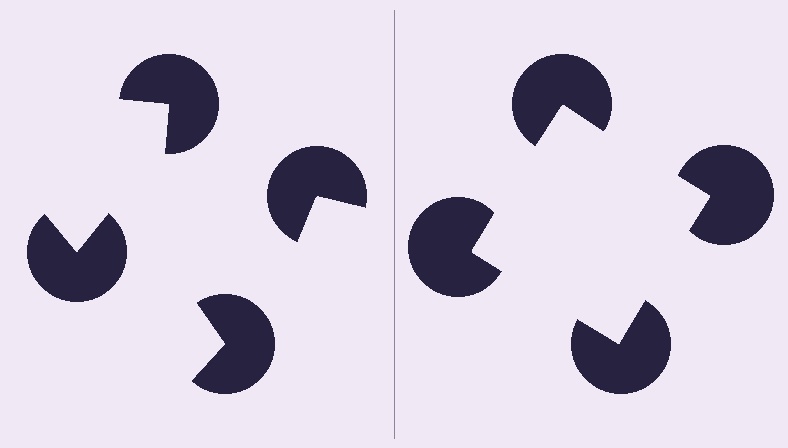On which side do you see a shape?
An illusory square appears on the right side. On the left side the wedge cuts are rotated, so no coherent shape forms.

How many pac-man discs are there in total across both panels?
8 — 4 on each side.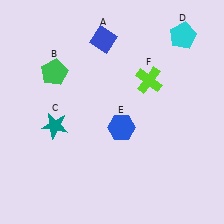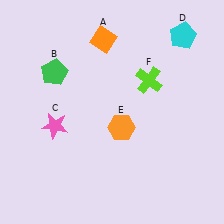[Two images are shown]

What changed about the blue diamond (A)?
In Image 1, A is blue. In Image 2, it changed to orange.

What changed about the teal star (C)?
In Image 1, C is teal. In Image 2, it changed to pink.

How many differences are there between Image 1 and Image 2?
There are 3 differences between the two images.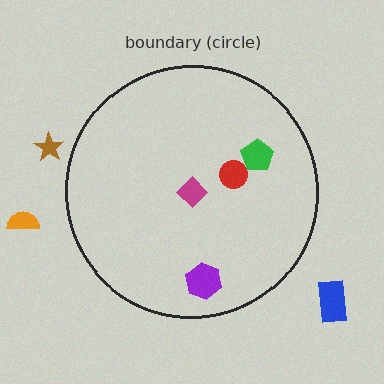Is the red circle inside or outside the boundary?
Inside.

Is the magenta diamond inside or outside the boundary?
Inside.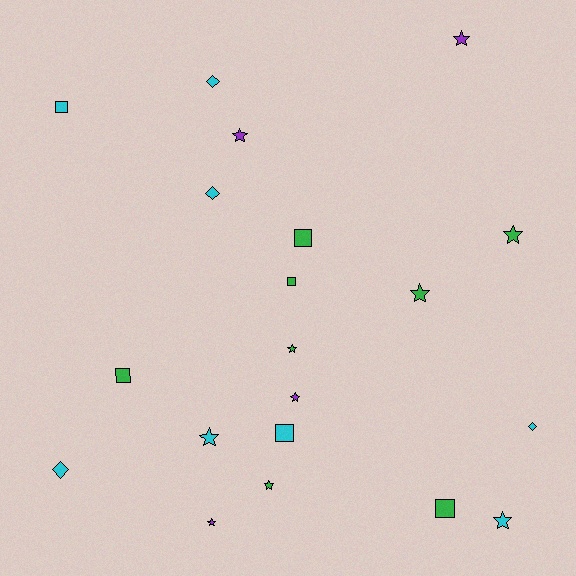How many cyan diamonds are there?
There are 4 cyan diamonds.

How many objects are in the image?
There are 20 objects.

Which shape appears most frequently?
Star, with 10 objects.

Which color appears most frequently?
Green, with 8 objects.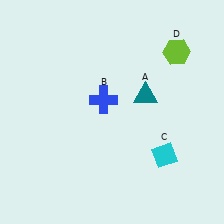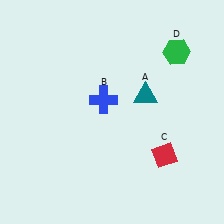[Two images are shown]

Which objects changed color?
C changed from cyan to red. D changed from lime to green.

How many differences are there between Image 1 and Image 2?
There are 2 differences between the two images.